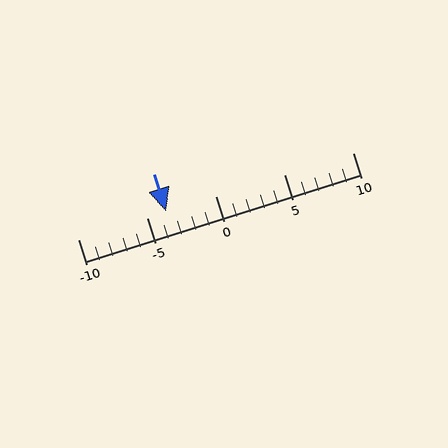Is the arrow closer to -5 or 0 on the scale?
The arrow is closer to -5.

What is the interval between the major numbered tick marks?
The major tick marks are spaced 5 units apart.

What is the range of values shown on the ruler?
The ruler shows values from -10 to 10.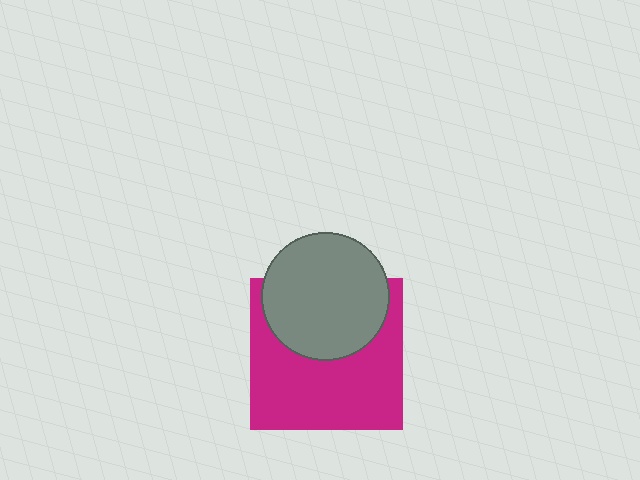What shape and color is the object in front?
The object in front is a gray circle.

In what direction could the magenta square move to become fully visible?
The magenta square could move down. That would shift it out from behind the gray circle entirely.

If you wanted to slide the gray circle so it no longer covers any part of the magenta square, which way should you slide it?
Slide it up — that is the most direct way to separate the two shapes.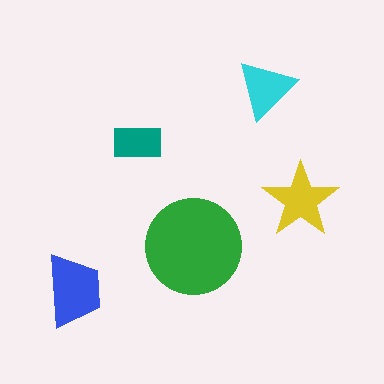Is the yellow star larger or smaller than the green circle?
Smaller.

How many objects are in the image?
There are 5 objects in the image.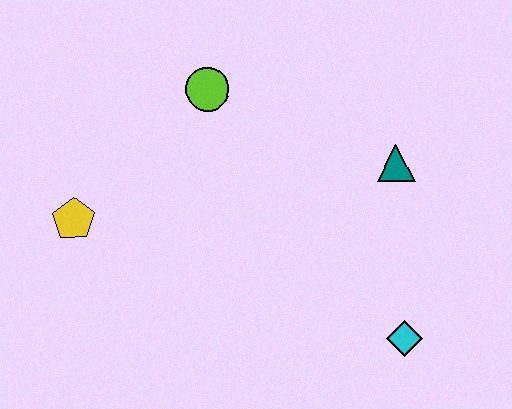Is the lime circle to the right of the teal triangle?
No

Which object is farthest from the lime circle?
The cyan diamond is farthest from the lime circle.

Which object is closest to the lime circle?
The yellow pentagon is closest to the lime circle.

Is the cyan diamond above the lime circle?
No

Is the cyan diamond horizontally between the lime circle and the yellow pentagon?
No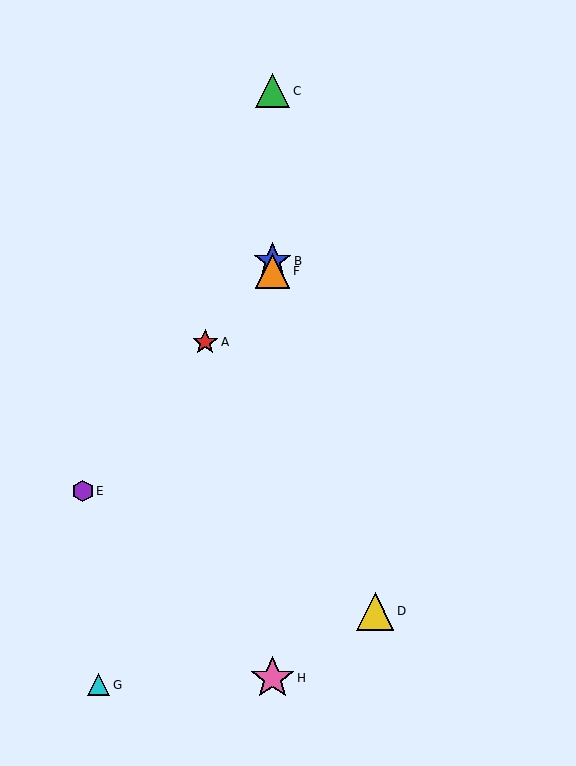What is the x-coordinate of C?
Object C is at x≈272.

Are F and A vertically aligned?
No, F is at x≈272 and A is at x≈205.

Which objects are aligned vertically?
Objects B, C, F, H are aligned vertically.